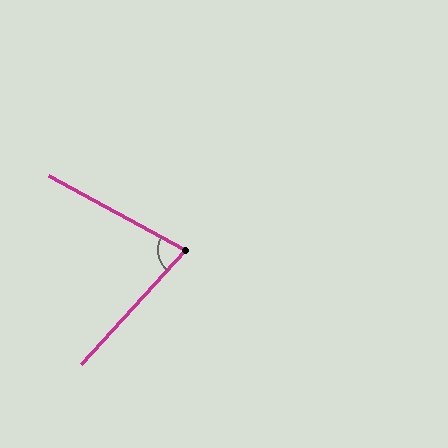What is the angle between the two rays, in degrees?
Approximately 76 degrees.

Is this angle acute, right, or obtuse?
It is acute.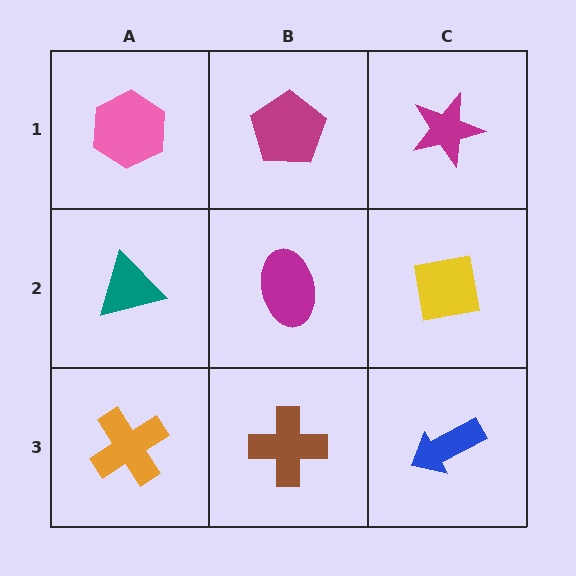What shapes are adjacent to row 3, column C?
A yellow square (row 2, column C), a brown cross (row 3, column B).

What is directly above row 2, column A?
A pink hexagon.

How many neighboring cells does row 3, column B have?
3.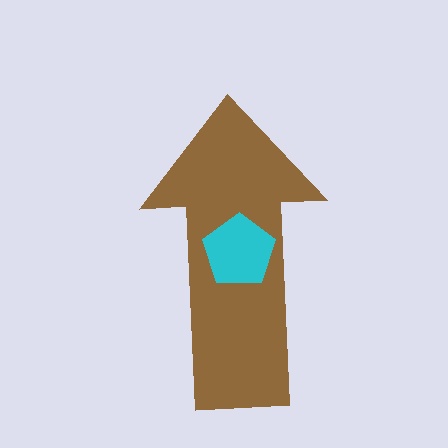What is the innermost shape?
The cyan pentagon.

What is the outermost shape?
The brown arrow.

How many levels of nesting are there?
2.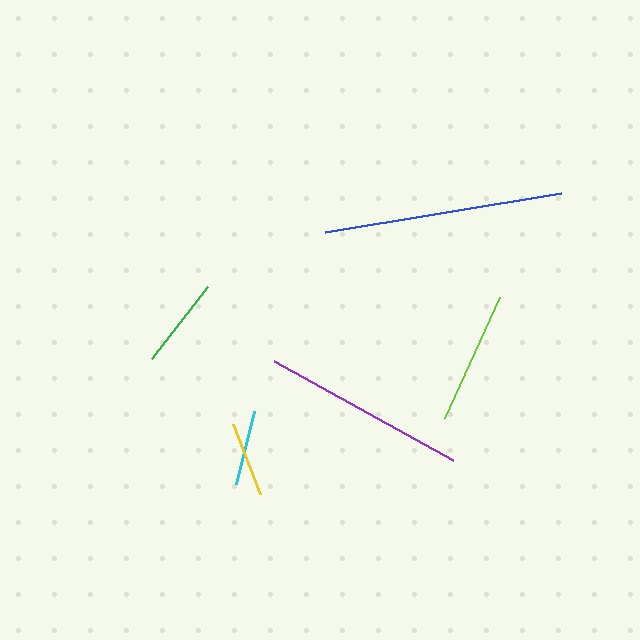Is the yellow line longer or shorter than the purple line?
The purple line is longer than the yellow line.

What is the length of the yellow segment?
The yellow segment is approximately 74 pixels long.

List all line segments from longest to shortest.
From longest to shortest: blue, purple, lime, green, cyan, yellow.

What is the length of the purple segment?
The purple segment is approximately 204 pixels long.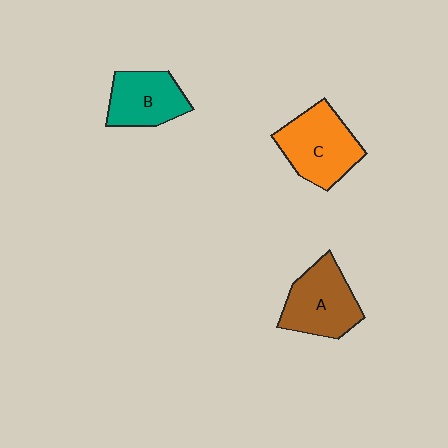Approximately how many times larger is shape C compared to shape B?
Approximately 1.3 times.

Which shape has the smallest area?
Shape B (teal).